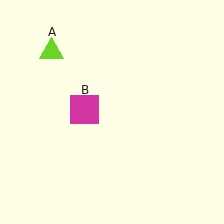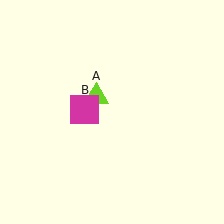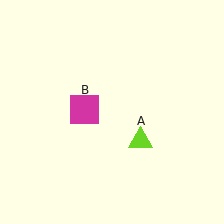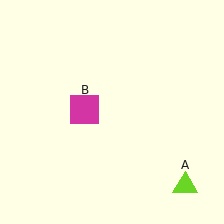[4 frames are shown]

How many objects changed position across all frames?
1 object changed position: lime triangle (object A).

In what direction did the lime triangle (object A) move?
The lime triangle (object A) moved down and to the right.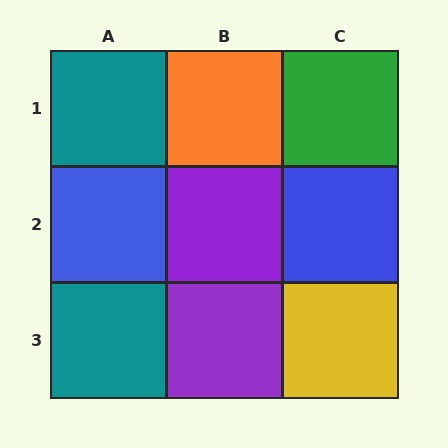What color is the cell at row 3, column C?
Yellow.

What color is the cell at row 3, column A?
Teal.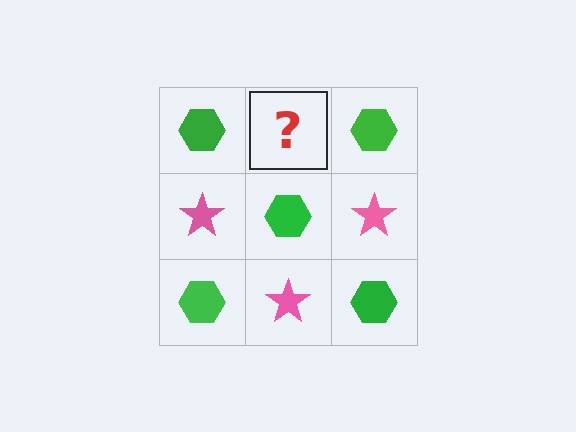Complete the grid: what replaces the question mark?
The question mark should be replaced with a pink star.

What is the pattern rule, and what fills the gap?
The rule is that it alternates green hexagon and pink star in a checkerboard pattern. The gap should be filled with a pink star.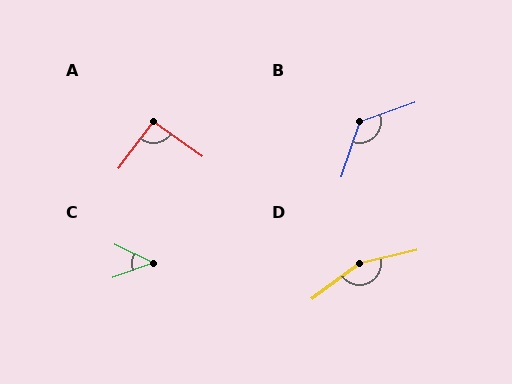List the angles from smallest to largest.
C (45°), A (92°), B (128°), D (156°).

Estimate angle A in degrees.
Approximately 92 degrees.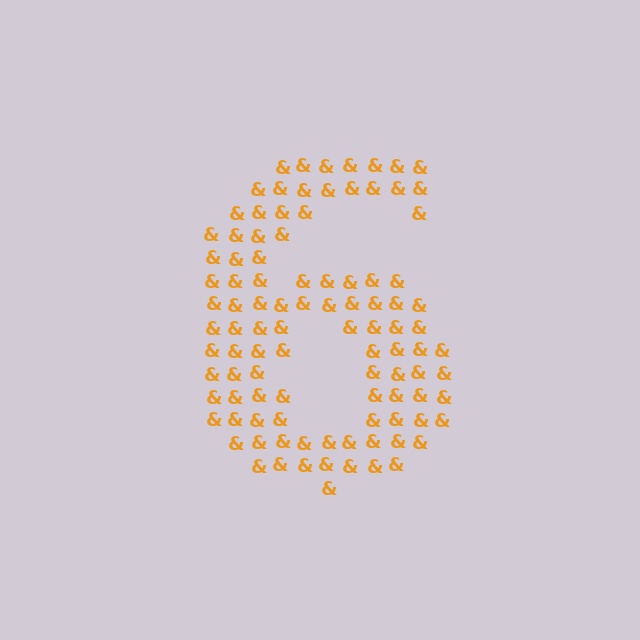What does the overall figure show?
The overall figure shows the digit 6.